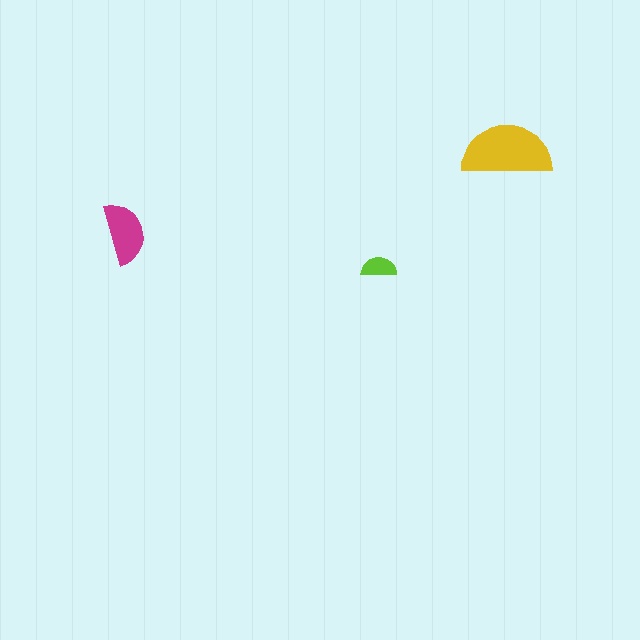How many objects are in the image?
There are 3 objects in the image.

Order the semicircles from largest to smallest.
the yellow one, the magenta one, the lime one.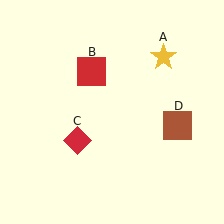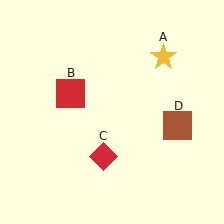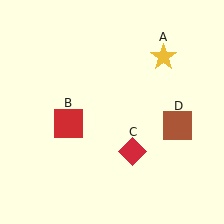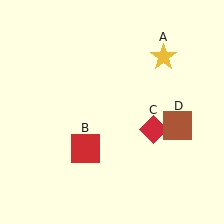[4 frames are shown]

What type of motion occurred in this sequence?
The red square (object B), red diamond (object C) rotated counterclockwise around the center of the scene.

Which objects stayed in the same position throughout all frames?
Yellow star (object A) and brown square (object D) remained stationary.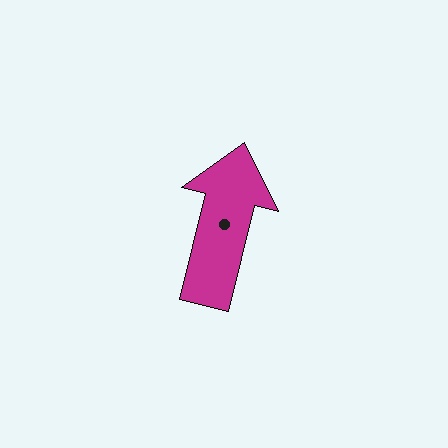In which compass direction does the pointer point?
North.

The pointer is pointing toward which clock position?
Roughly 12 o'clock.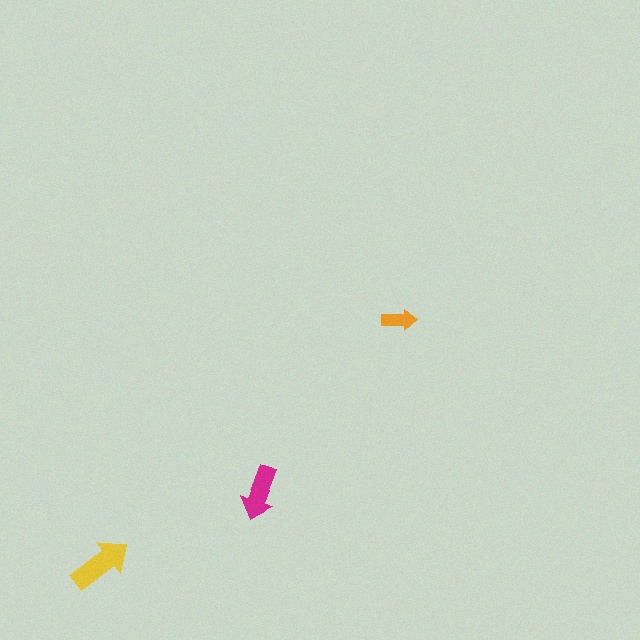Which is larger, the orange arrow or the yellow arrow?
The yellow one.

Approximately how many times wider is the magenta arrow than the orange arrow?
About 1.5 times wider.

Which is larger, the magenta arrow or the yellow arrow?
The yellow one.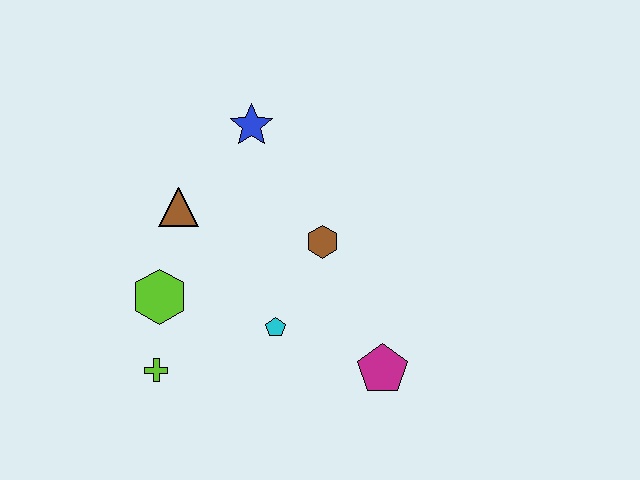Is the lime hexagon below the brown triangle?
Yes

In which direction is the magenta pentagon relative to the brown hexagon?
The magenta pentagon is below the brown hexagon.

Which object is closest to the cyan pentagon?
The brown hexagon is closest to the cyan pentagon.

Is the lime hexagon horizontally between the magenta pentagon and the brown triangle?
No